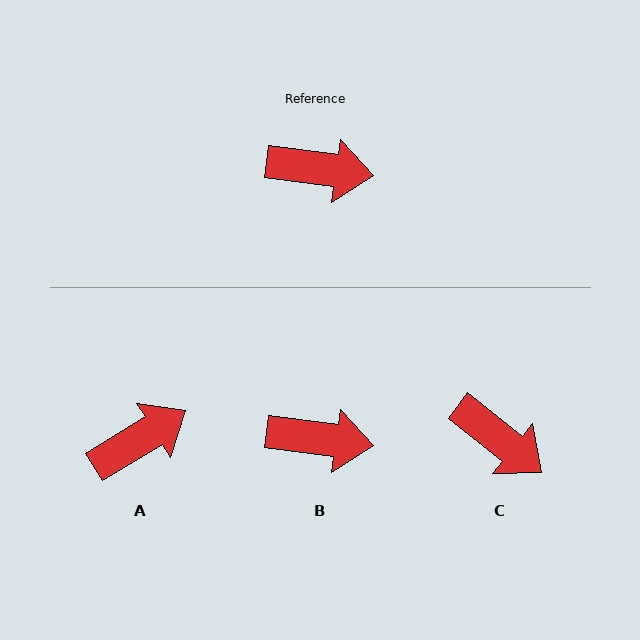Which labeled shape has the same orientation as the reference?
B.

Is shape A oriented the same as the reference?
No, it is off by about 39 degrees.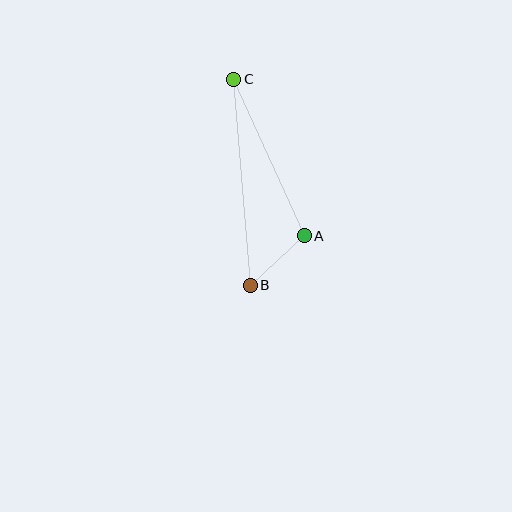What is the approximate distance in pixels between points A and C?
The distance between A and C is approximately 172 pixels.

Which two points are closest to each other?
Points A and B are closest to each other.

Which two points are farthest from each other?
Points B and C are farthest from each other.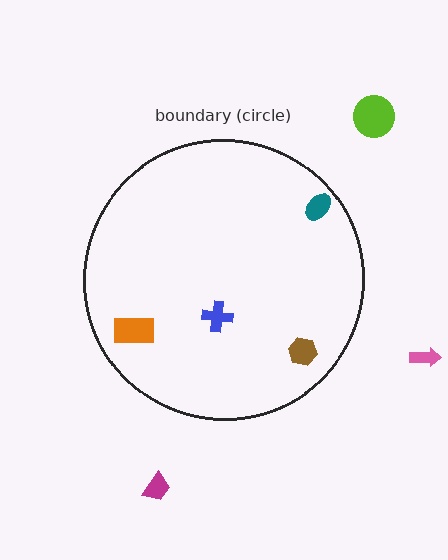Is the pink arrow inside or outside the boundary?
Outside.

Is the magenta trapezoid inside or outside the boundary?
Outside.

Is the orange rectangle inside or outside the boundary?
Inside.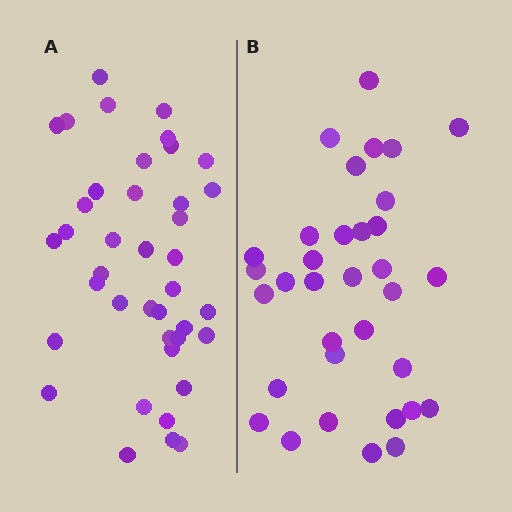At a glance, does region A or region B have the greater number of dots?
Region A (the left region) has more dots.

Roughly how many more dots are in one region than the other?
Region A has about 6 more dots than region B.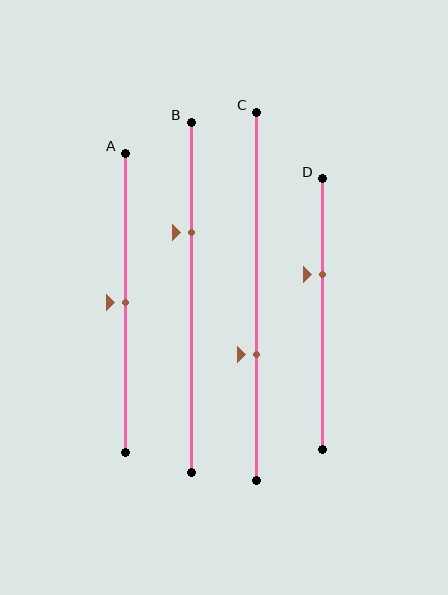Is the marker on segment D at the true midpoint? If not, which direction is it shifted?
No, the marker on segment D is shifted upward by about 15% of the segment length.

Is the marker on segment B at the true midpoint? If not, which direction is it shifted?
No, the marker on segment B is shifted upward by about 18% of the segment length.